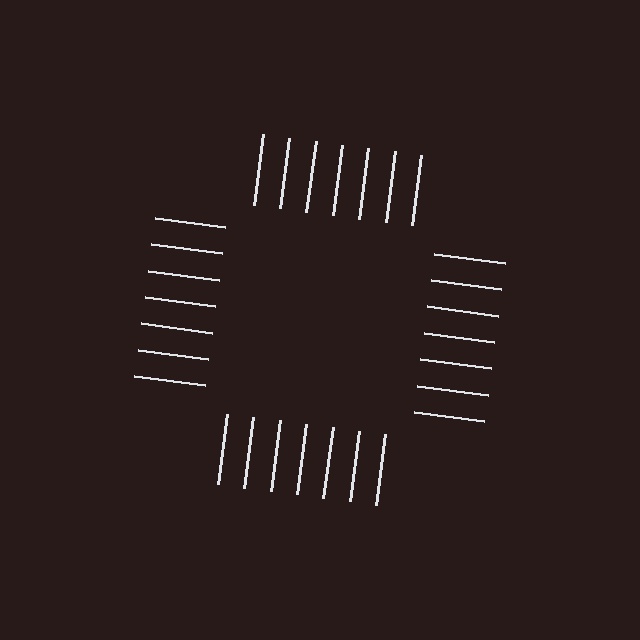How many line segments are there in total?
28 — 7 along each of the 4 edges.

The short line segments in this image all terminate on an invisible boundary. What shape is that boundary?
An illusory square — the line segments terminate on its edges but no continuous stroke is drawn.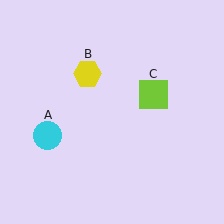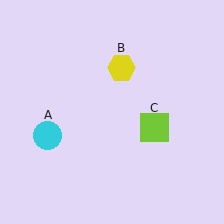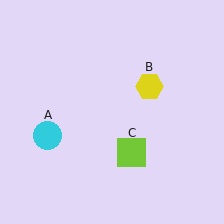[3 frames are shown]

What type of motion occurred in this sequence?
The yellow hexagon (object B), lime square (object C) rotated clockwise around the center of the scene.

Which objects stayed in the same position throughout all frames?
Cyan circle (object A) remained stationary.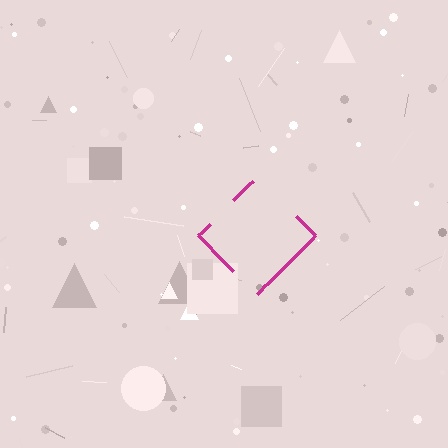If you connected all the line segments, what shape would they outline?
They would outline a diamond.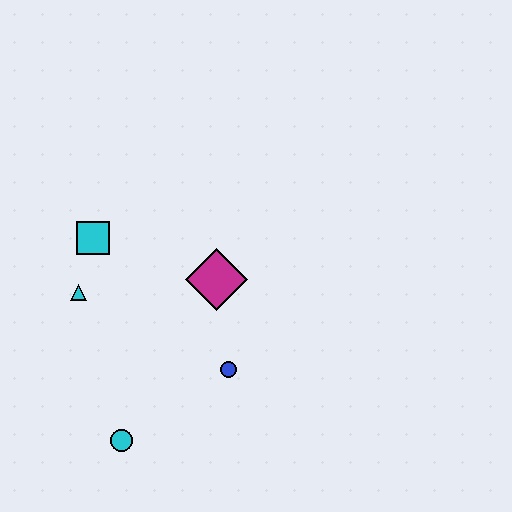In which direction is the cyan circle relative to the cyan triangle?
The cyan circle is below the cyan triangle.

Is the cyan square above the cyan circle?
Yes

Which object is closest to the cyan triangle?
The cyan square is closest to the cyan triangle.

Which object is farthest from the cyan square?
The cyan circle is farthest from the cyan square.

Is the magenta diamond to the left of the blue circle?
Yes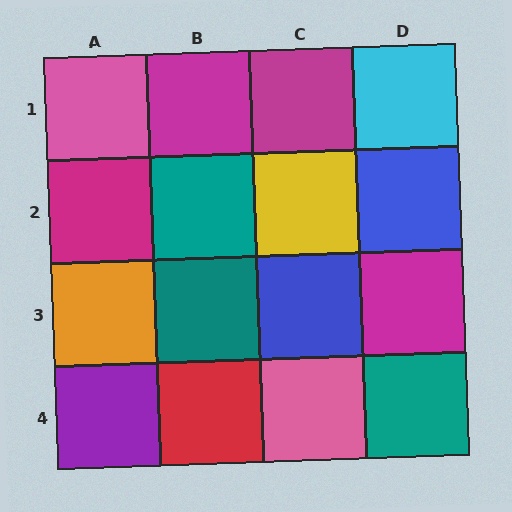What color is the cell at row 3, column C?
Blue.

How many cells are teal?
3 cells are teal.